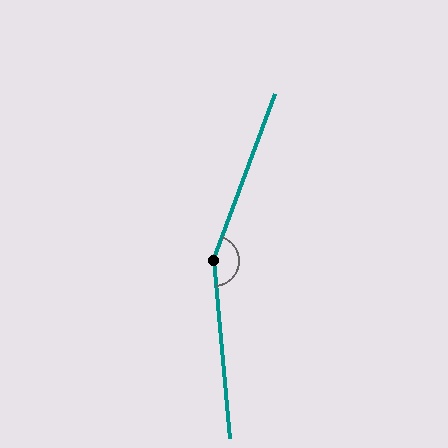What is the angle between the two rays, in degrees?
Approximately 155 degrees.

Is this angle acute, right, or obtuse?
It is obtuse.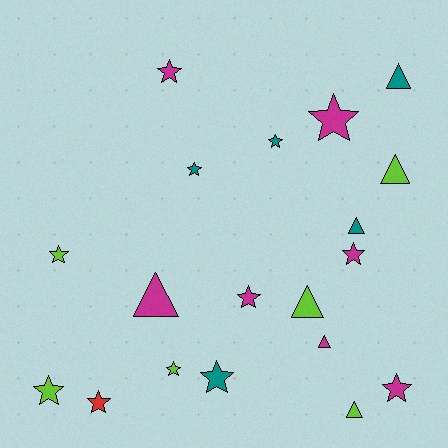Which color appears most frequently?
Magenta, with 7 objects.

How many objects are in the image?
There are 19 objects.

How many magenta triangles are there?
There are 2 magenta triangles.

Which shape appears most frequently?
Star, with 12 objects.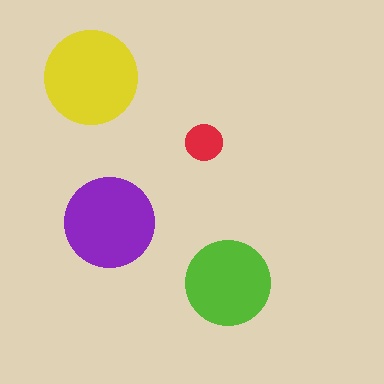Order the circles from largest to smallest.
the yellow one, the purple one, the lime one, the red one.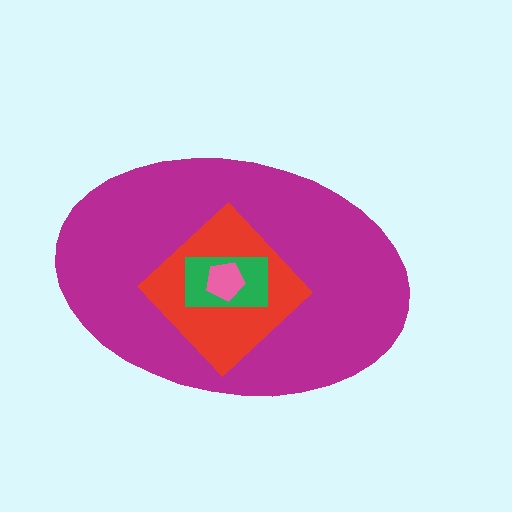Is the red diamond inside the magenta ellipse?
Yes.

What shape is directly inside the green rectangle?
The pink pentagon.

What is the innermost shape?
The pink pentagon.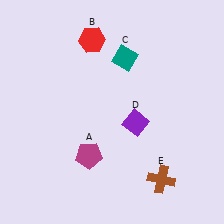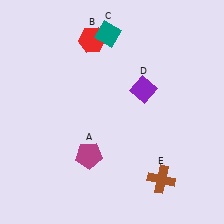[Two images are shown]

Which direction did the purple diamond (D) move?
The purple diamond (D) moved up.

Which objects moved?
The objects that moved are: the teal diamond (C), the purple diamond (D).